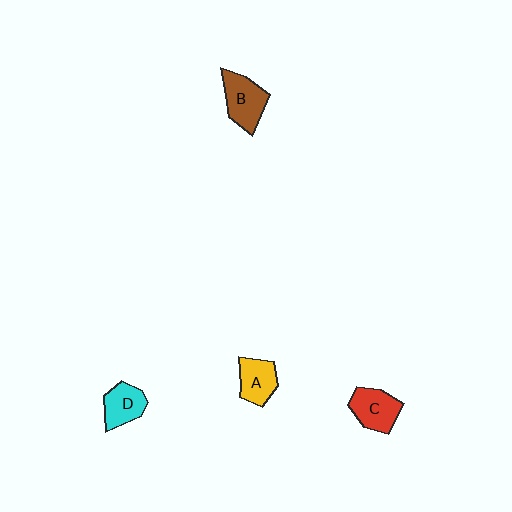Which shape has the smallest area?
Shape D (cyan).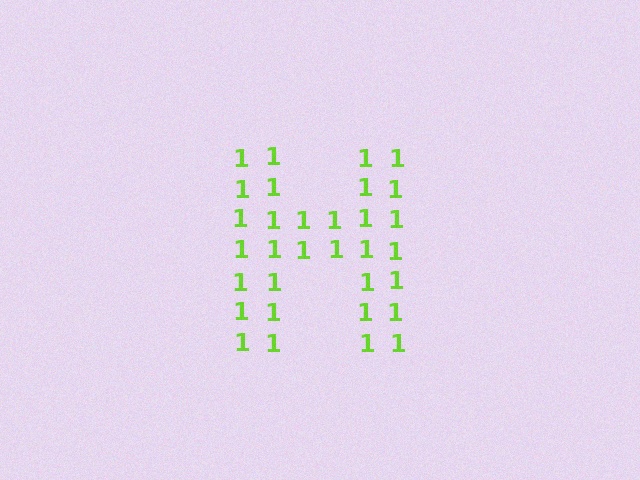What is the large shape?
The large shape is the letter H.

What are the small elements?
The small elements are digit 1's.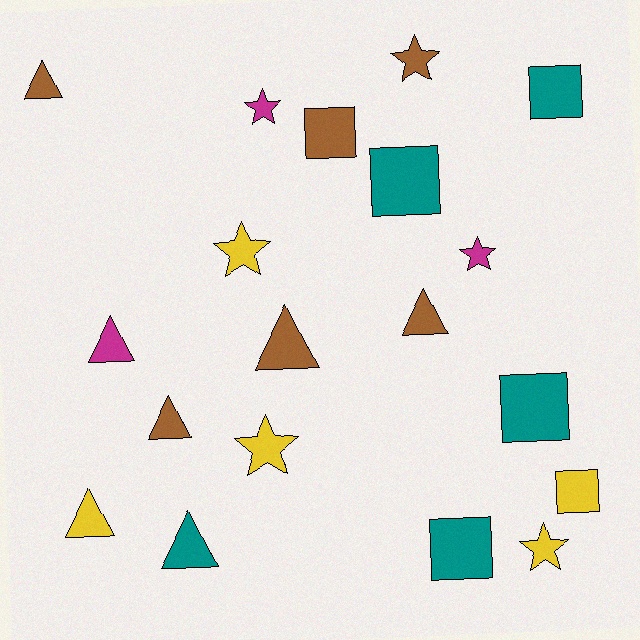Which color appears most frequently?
Brown, with 6 objects.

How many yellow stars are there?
There are 3 yellow stars.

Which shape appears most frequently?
Triangle, with 7 objects.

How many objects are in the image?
There are 19 objects.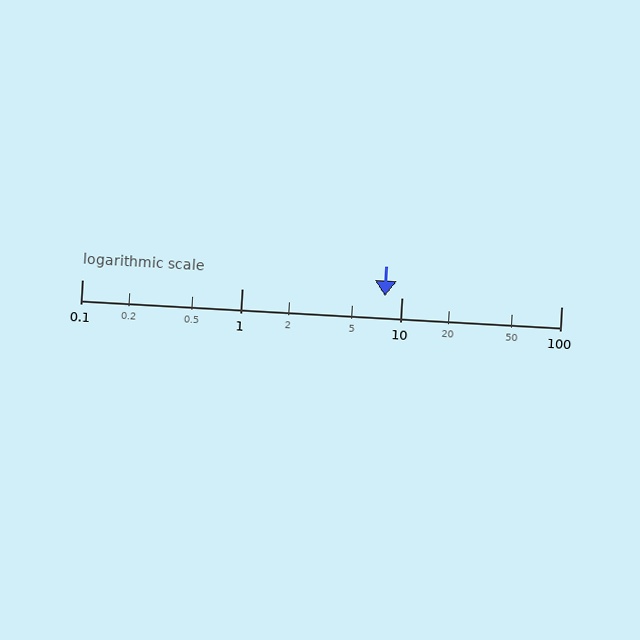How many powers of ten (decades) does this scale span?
The scale spans 3 decades, from 0.1 to 100.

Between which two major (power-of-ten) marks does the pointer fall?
The pointer is between 1 and 10.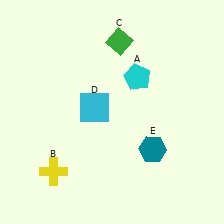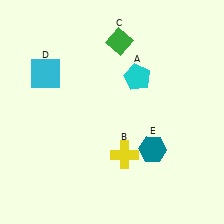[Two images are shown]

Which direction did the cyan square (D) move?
The cyan square (D) moved left.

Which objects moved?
The objects that moved are: the yellow cross (B), the cyan square (D).